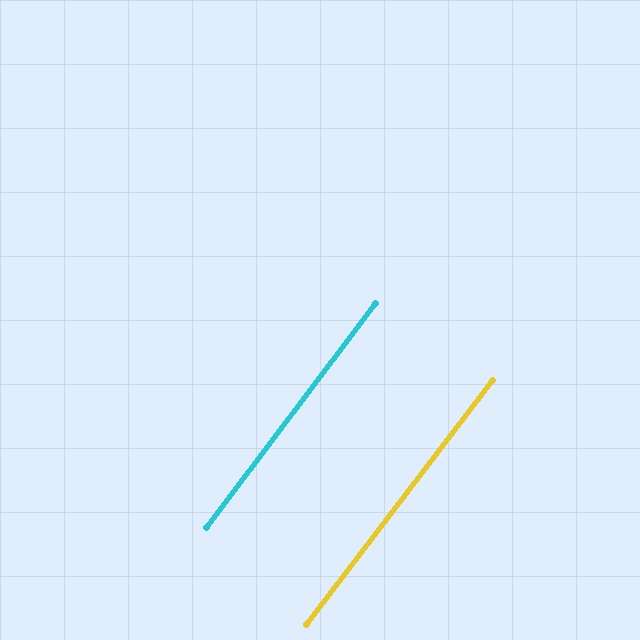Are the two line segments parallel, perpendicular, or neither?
Parallel — their directions differ by only 0.3°.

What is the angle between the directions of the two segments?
Approximately 0 degrees.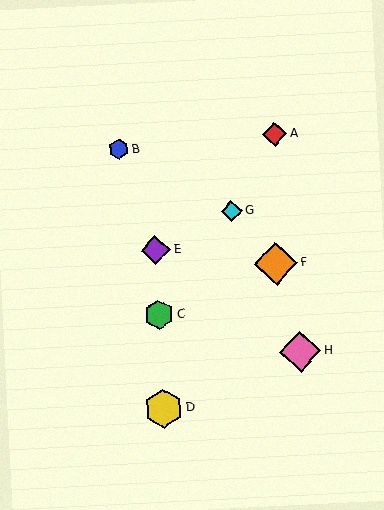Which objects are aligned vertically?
Objects C, D, E are aligned vertically.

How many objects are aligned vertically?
3 objects (C, D, E) are aligned vertically.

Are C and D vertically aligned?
Yes, both are at x≈159.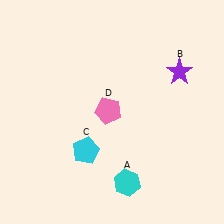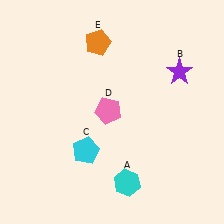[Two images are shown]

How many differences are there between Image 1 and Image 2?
There is 1 difference between the two images.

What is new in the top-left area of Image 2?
An orange pentagon (E) was added in the top-left area of Image 2.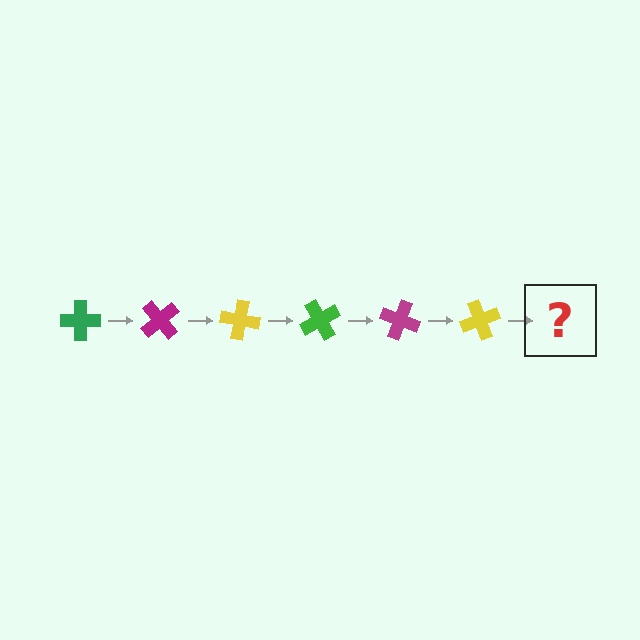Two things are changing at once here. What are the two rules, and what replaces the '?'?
The two rules are that it rotates 50 degrees each step and the color cycles through green, magenta, and yellow. The '?' should be a green cross, rotated 300 degrees from the start.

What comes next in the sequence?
The next element should be a green cross, rotated 300 degrees from the start.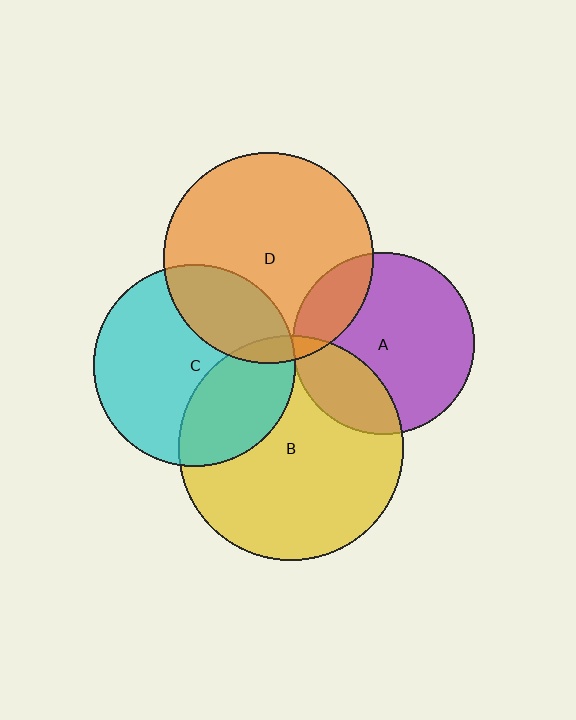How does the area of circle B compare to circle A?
Approximately 1.5 times.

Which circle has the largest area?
Circle B (yellow).